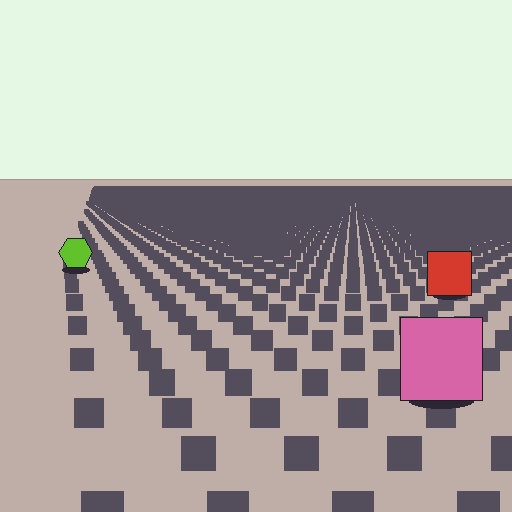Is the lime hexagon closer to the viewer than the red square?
No. The red square is closer — you can tell from the texture gradient: the ground texture is coarser near it.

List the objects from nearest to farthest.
From nearest to farthest: the pink square, the red square, the lime hexagon.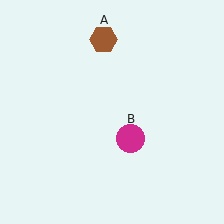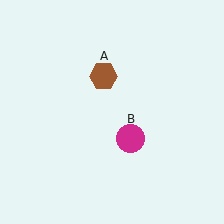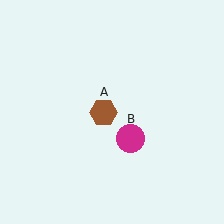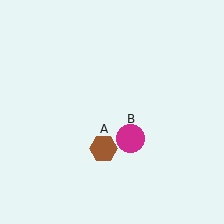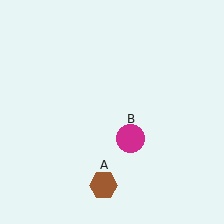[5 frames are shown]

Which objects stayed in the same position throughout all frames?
Magenta circle (object B) remained stationary.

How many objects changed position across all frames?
1 object changed position: brown hexagon (object A).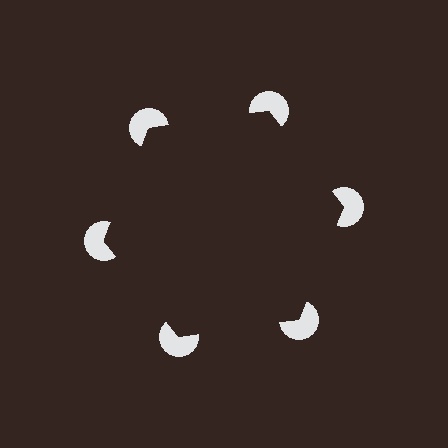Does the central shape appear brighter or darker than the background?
It typically appears slightly darker than the background, even though no actual brightness change is drawn.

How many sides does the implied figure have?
6 sides.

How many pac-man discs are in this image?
There are 6 — one at each vertex of the illusory hexagon.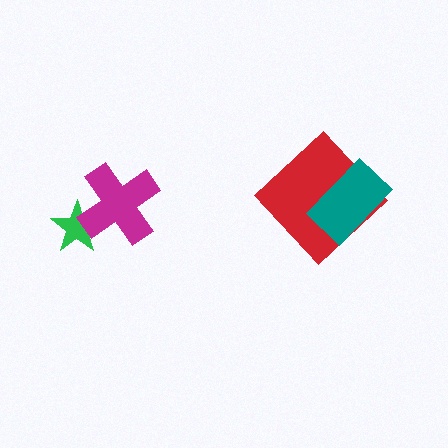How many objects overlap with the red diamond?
1 object overlaps with the red diamond.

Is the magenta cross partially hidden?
No, no other shape covers it.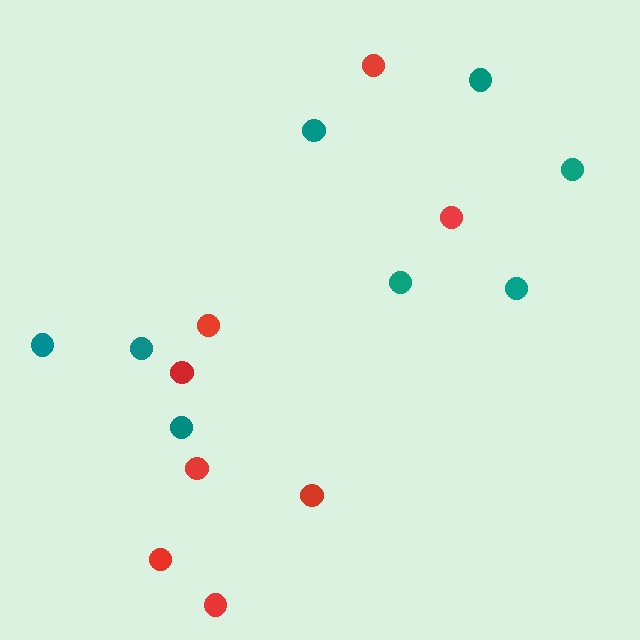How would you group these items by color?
There are 2 groups: one group of red circles (8) and one group of teal circles (8).